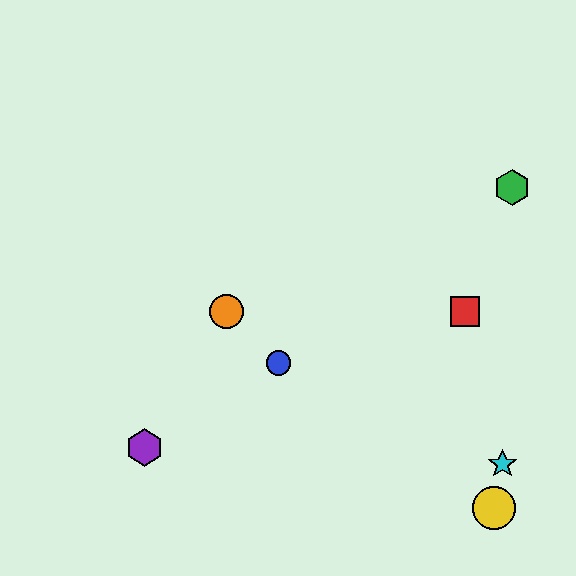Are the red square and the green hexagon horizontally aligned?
No, the red square is at y≈311 and the green hexagon is at y≈188.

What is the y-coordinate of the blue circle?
The blue circle is at y≈363.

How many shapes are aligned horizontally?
2 shapes (the red square, the orange circle) are aligned horizontally.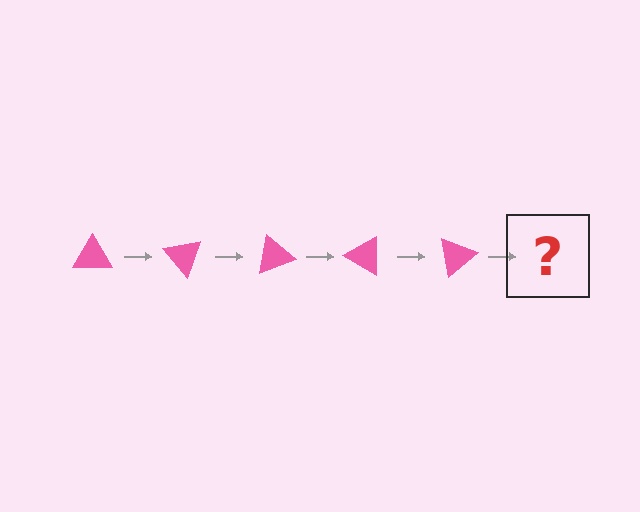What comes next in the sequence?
The next element should be a pink triangle rotated 250 degrees.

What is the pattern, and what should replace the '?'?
The pattern is that the triangle rotates 50 degrees each step. The '?' should be a pink triangle rotated 250 degrees.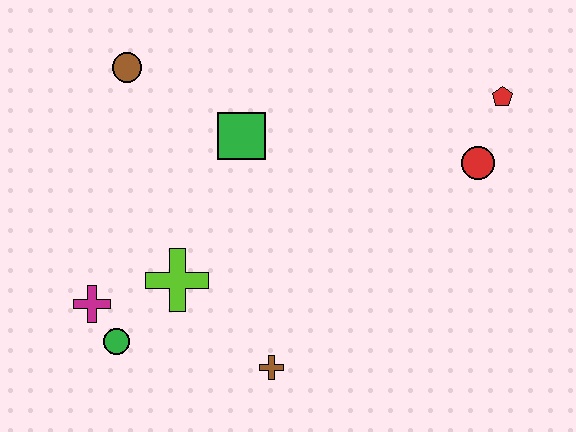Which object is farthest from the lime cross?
The red pentagon is farthest from the lime cross.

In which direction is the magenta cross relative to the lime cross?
The magenta cross is to the left of the lime cross.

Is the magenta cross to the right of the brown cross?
No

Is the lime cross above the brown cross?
Yes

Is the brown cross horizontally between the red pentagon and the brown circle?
Yes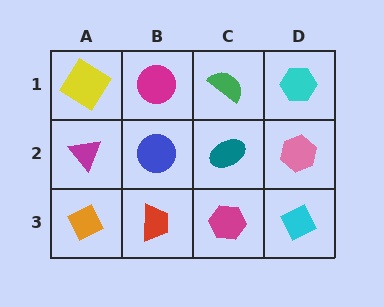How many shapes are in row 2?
4 shapes.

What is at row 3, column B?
A red trapezoid.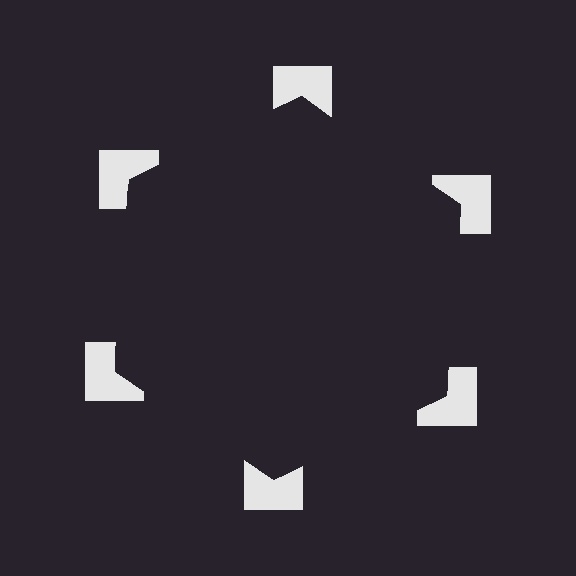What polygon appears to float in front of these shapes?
An illusory hexagon — its edges are inferred from the aligned wedge cuts in the notched squares, not physically drawn.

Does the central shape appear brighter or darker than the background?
It typically appears slightly darker than the background, even though no actual brightness change is drawn.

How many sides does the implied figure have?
6 sides.